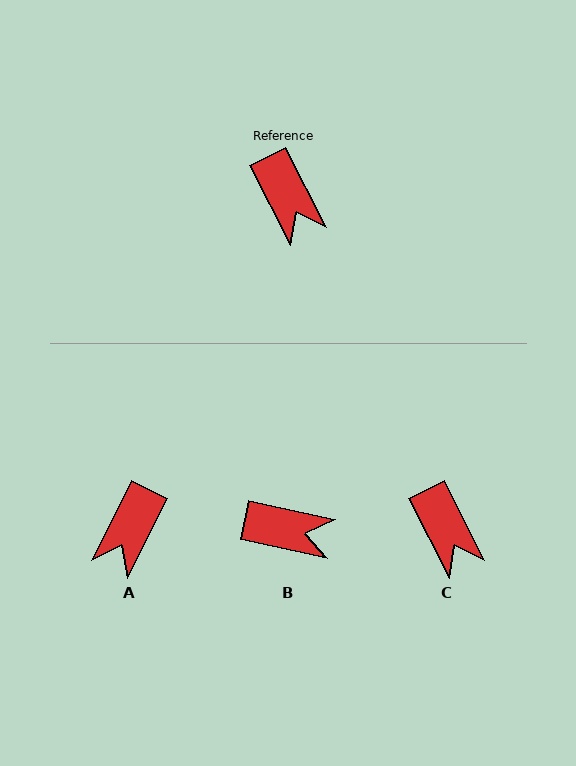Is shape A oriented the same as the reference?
No, it is off by about 53 degrees.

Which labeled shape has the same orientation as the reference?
C.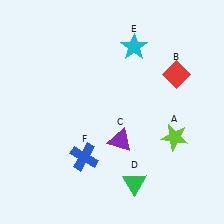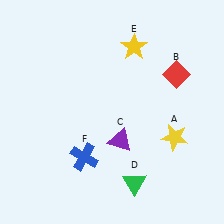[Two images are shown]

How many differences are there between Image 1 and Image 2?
There are 2 differences between the two images.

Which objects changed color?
A changed from lime to yellow. E changed from cyan to yellow.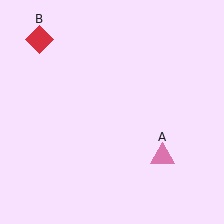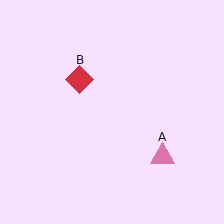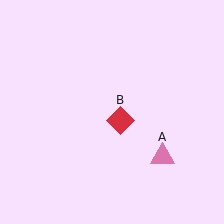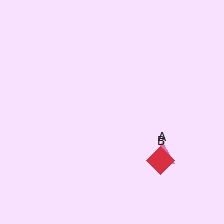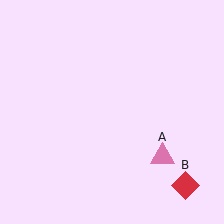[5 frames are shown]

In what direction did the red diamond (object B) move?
The red diamond (object B) moved down and to the right.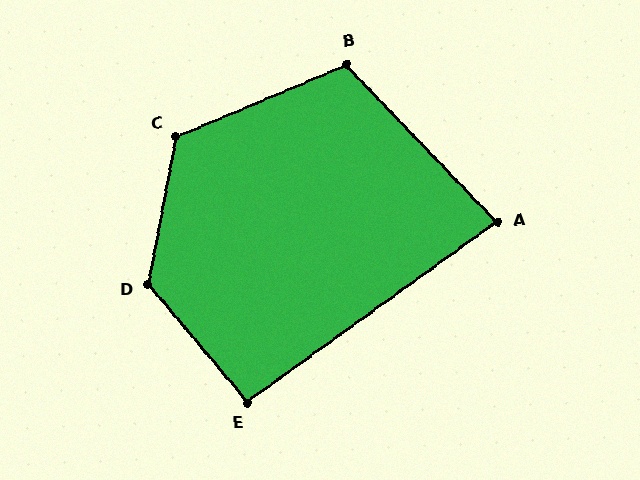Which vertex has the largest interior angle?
D, at approximately 129 degrees.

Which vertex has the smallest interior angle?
A, at approximately 82 degrees.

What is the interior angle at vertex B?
Approximately 111 degrees (obtuse).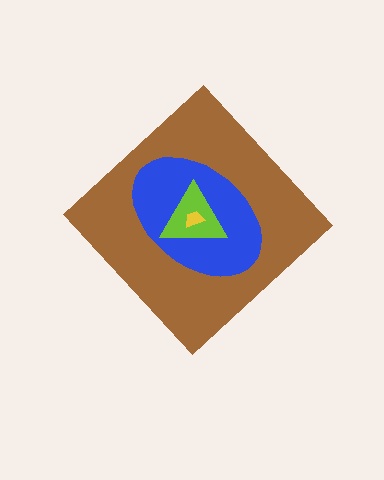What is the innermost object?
The yellow trapezoid.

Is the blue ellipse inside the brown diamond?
Yes.